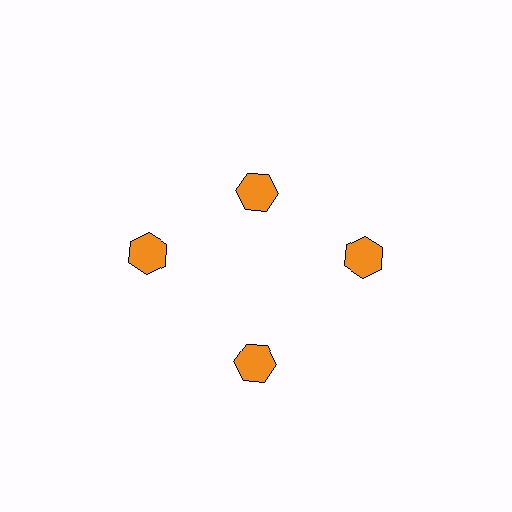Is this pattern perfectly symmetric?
No. The 4 orange hexagons are arranged in a ring, but one element near the 12 o'clock position is pulled inward toward the center, breaking the 4-fold rotational symmetry.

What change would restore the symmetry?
The symmetry would be restored by moving it outward, back onto the ring so that all 4 hexagons sit at equal angles and equal distance from the center.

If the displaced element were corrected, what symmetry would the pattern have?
It would have 4-fold rotational symmetry — the pattern would map onto itself every 90 degrees.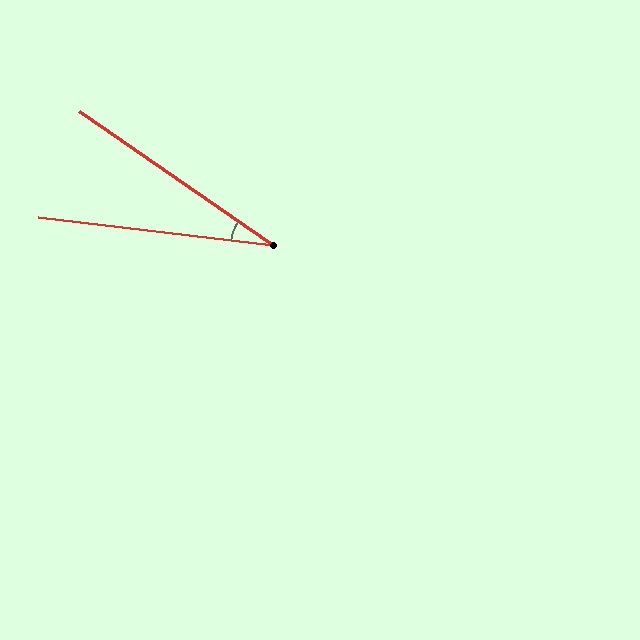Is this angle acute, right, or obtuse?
It is acute.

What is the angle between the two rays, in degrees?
Approximately 28 degrees.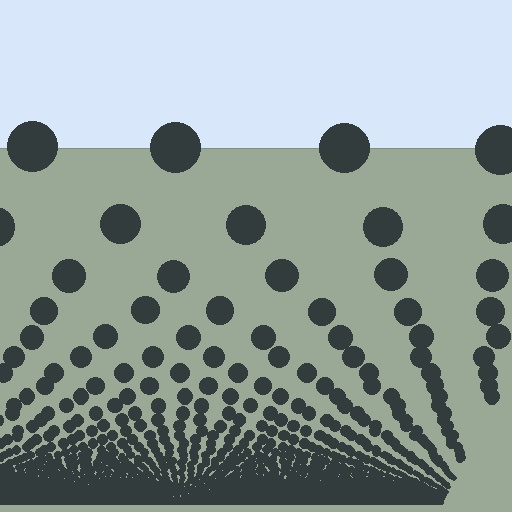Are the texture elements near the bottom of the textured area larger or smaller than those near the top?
Smaller. The gradient is inverted — elements near the bottom are smaller and denser.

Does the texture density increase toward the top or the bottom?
Density increases toward the bottom.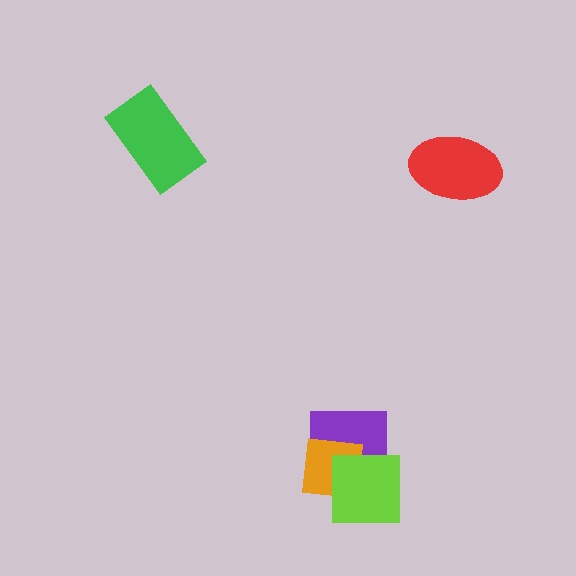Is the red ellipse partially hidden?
No, no other shape covers it.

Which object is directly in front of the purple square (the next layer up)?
The orange square is directly in front of the purple square.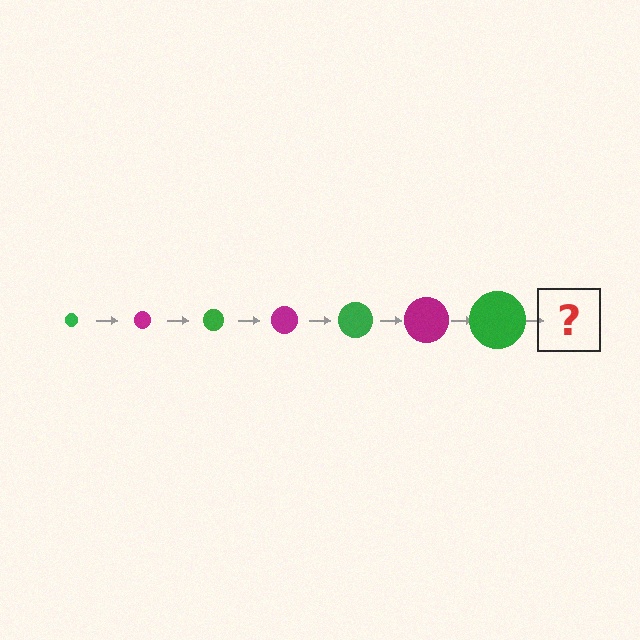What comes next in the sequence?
The next element should be a magenta circle, larger than the previous one.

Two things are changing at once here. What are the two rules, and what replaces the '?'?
The two rules are that the circle grows larger each step and the color cycles through green and magenta. The '?' should be a magenta circle, larger than the previous one.